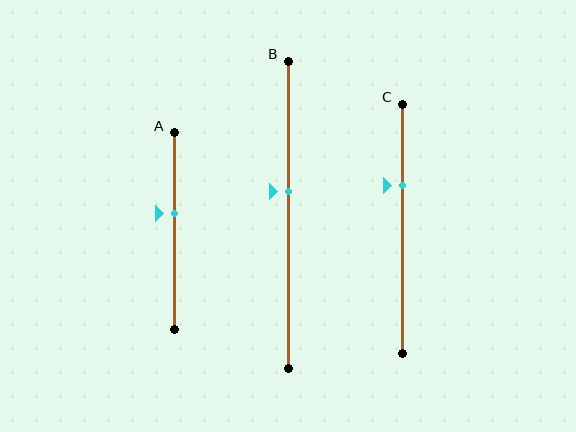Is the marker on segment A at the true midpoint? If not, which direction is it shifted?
No, the marker on segment A is shifted upward by about 9% of the segment length.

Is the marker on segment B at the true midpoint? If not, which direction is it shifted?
No, the marker on segment B is shifted upward by about 8% of the segment length.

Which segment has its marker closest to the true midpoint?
Segment B has its marker closest to the true midpoint.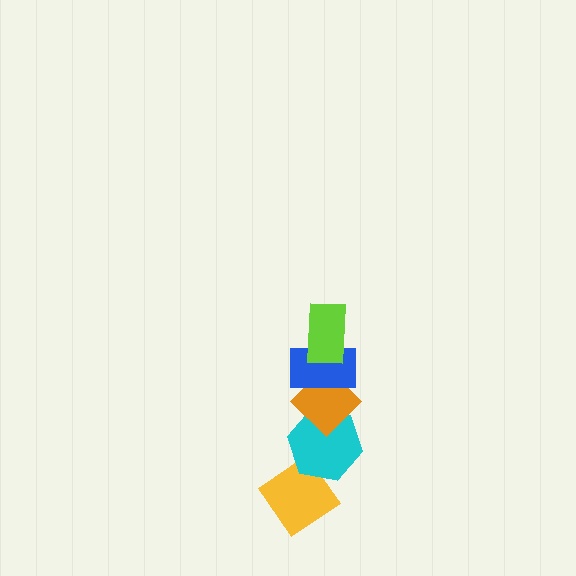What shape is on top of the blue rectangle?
The lime rectangle is on top of the blue rectangle.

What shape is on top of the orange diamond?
The blue rectangle is on top of the orange diamond.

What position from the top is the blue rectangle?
The blue rectangle is 2nd from the top.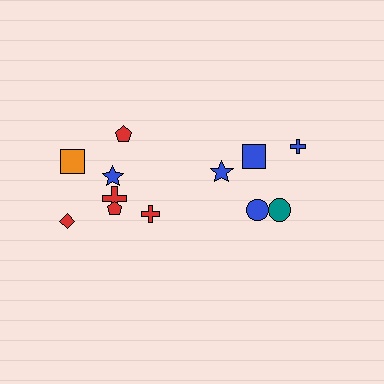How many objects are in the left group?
There are 7 objects.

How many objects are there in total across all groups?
There are 12 objects.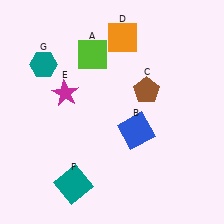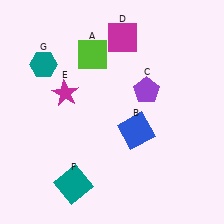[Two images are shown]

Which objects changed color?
C changed from brown to purple. D changed from orange to magenta.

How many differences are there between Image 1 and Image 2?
There are 2 differences between the two images.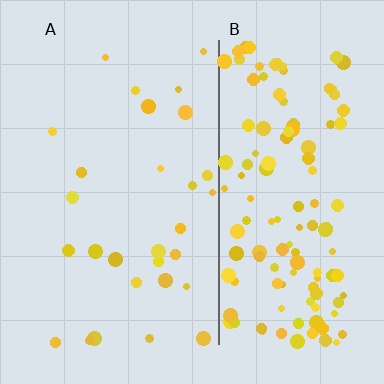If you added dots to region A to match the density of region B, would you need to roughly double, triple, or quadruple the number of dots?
Approximately quadruple.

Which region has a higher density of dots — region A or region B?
B (the right).